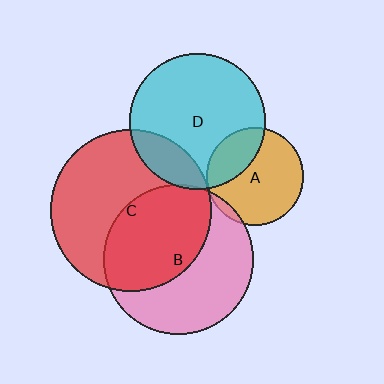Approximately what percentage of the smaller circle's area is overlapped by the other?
Approximately 5%.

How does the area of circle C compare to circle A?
Approximately 2.8 times.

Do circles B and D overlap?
Yes.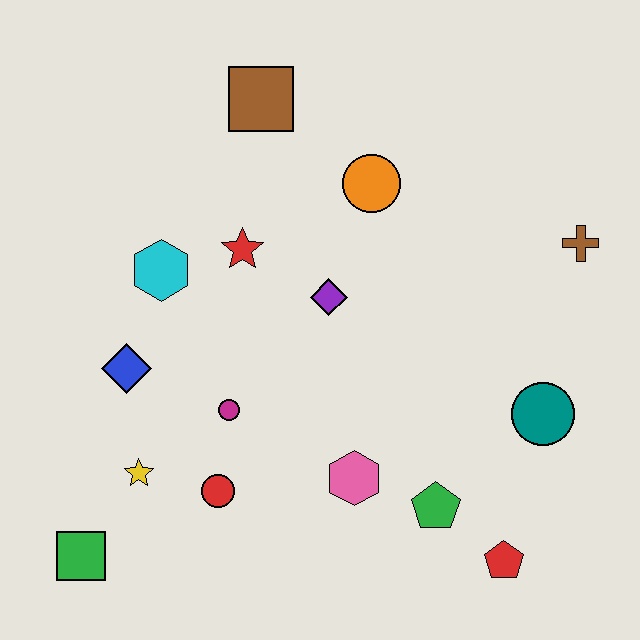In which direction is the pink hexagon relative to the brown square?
The pink hexagon is below the brown square.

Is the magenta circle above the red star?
No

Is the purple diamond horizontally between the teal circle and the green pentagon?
No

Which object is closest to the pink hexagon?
The green pentagon is closest to the pink hexagon.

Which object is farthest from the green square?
The brown cross is farthest from the green square.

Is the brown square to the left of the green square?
No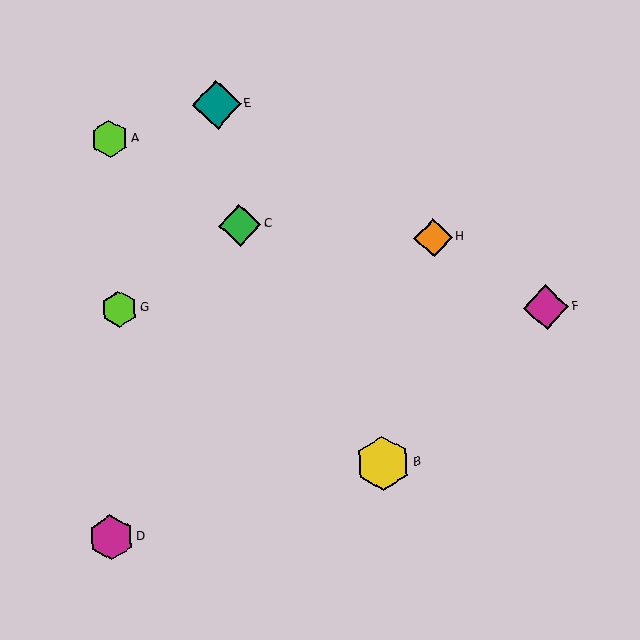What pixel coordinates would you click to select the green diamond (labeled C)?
Click at (240, 225) to select the green diamond C.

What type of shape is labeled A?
Shape A is a lime hexagon.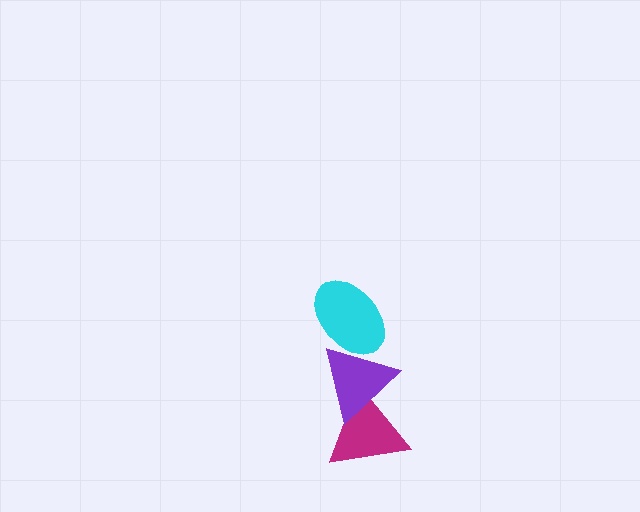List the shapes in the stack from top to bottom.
From top to bottom: the cyan ellipse, the purple triangle, the magenta triangle.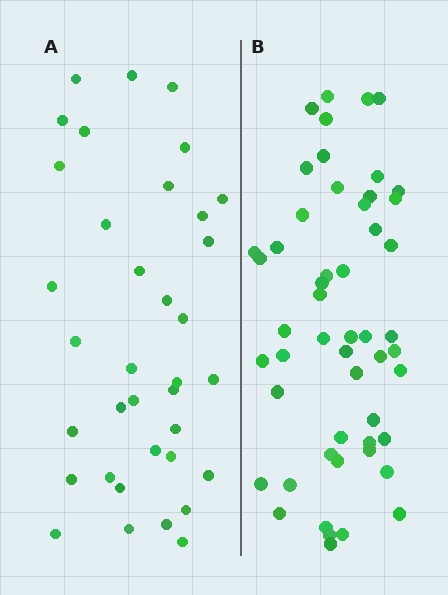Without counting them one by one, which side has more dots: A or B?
Region B (the right region) has more dots.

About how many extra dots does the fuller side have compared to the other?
Region B has approximately 15 more dots than region A.